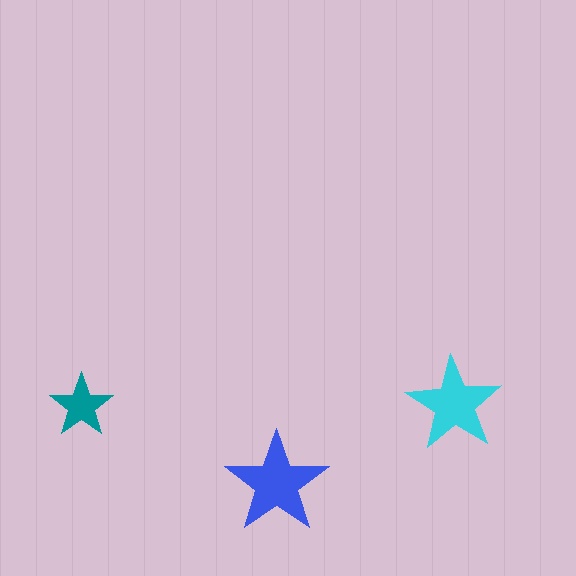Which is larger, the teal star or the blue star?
The blue one.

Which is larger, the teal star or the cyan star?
The cyan one.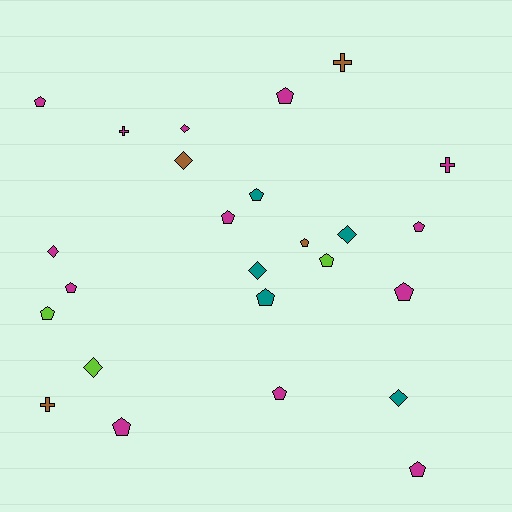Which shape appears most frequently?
Pentagon, with 14 objects.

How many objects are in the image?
There are 25 objects.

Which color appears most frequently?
Magenta, with 13 objects.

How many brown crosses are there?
There are 2 brown crosses.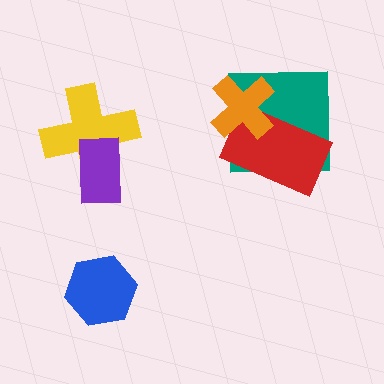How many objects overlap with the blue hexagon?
0 objects overlap with the blue hexagon.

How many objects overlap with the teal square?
2 objects overlap with the teal square.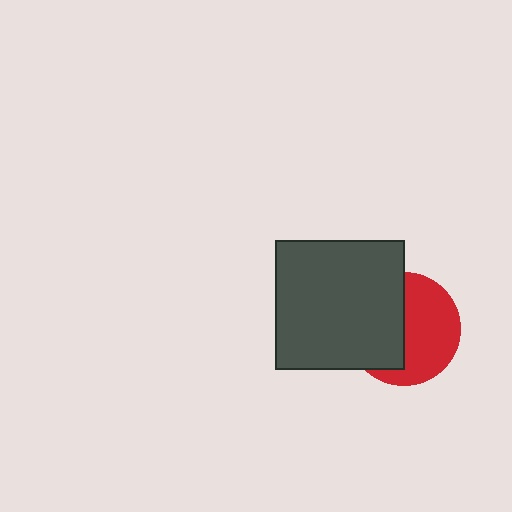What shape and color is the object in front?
The object in front is a dark gray square.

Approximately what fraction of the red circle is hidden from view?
Roughly 47% of the red circle is hidden behind the dark gray square.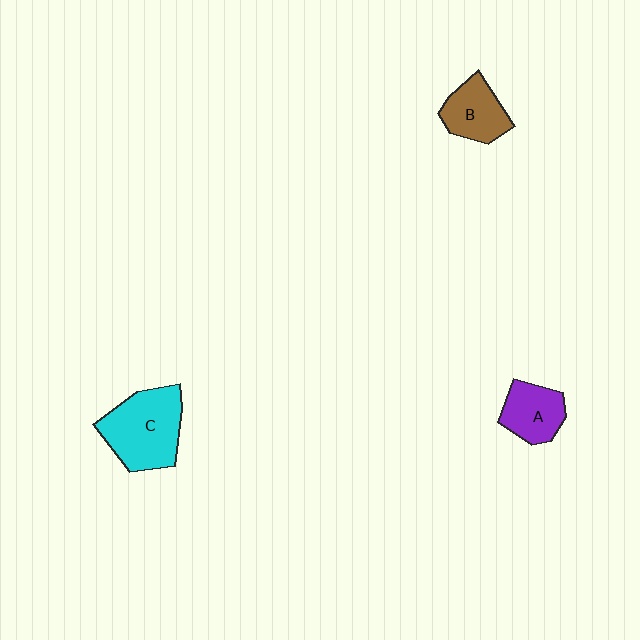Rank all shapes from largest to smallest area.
From largest to smallest: C (cyan), B (brown), A (purple).